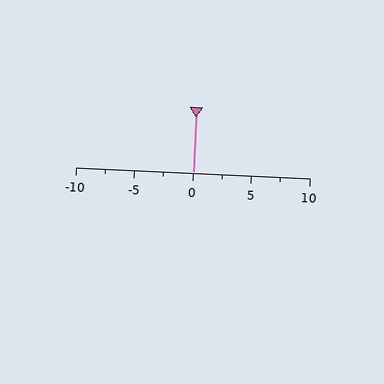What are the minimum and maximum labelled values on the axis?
The axis runs from -10 to 10.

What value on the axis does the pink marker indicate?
The marker indicates approximately 0.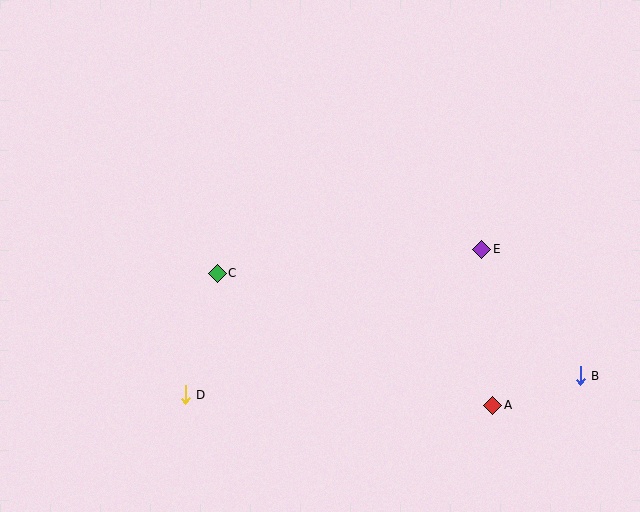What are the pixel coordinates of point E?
Point E is at (482, 249).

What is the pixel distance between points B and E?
The distance between B and E is 160 pixels.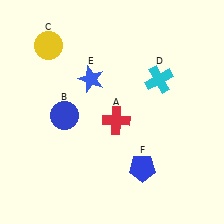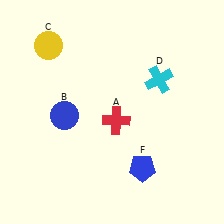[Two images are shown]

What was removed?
The blue star (E) was removed in Image 2.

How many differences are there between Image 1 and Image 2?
There is 1 difference between the two images.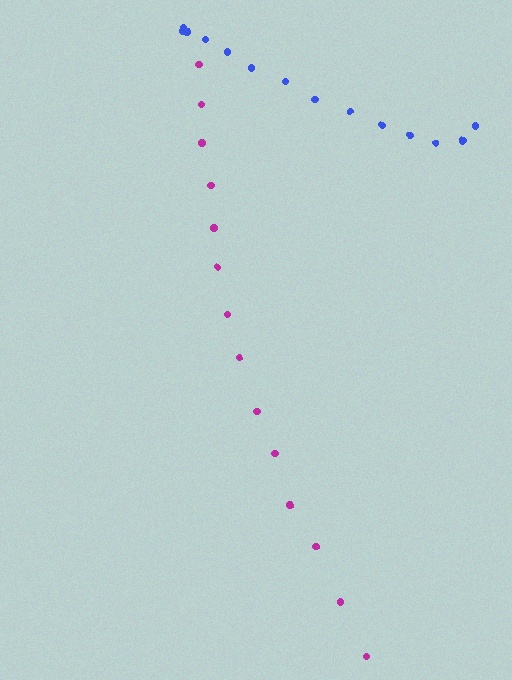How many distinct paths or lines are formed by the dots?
There are 2 distinct paths.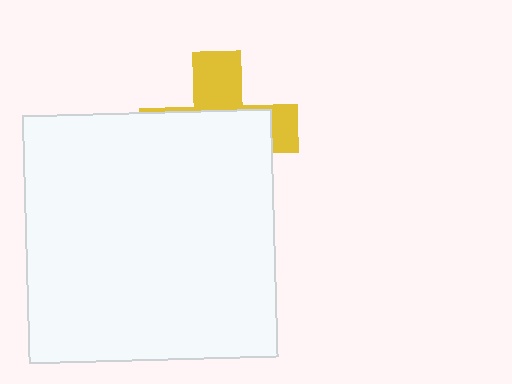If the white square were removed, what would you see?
You would see the complete yellow cross.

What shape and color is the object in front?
The object in front is a white square.